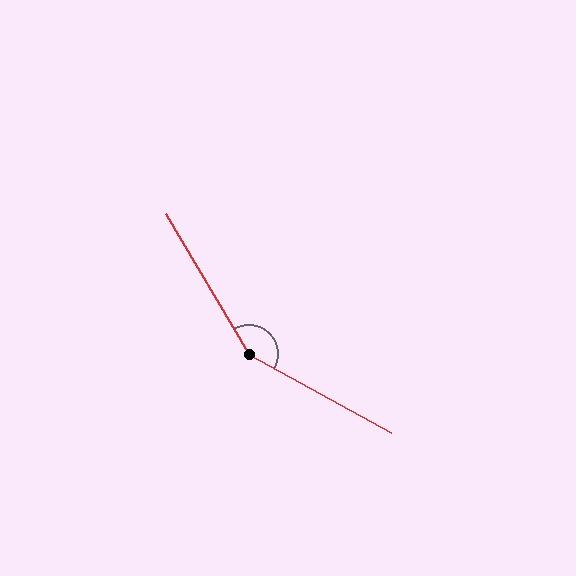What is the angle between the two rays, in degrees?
Approximately 150 degrees.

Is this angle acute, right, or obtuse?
It is obtuse.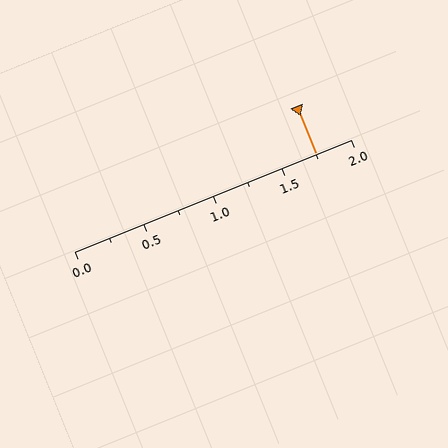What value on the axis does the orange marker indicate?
The marker indicates approximately 1.75.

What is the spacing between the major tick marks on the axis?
The major ticks are spaced 0.5 apart.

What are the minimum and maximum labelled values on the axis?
The axis runs from 0.0 to 2.0.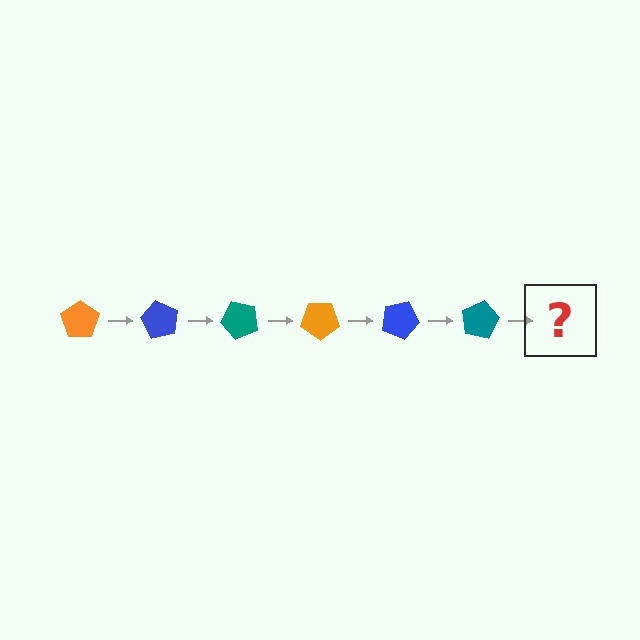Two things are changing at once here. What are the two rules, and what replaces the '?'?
The two rules are that it rotates 60 degrees each step and the color cycles through orange, blue, and teal. The '?' should be an orange pentagon, rotated 360 degrees from the start.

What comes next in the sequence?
The next element should be an orange pentagon, rotated 360 degrees from the start.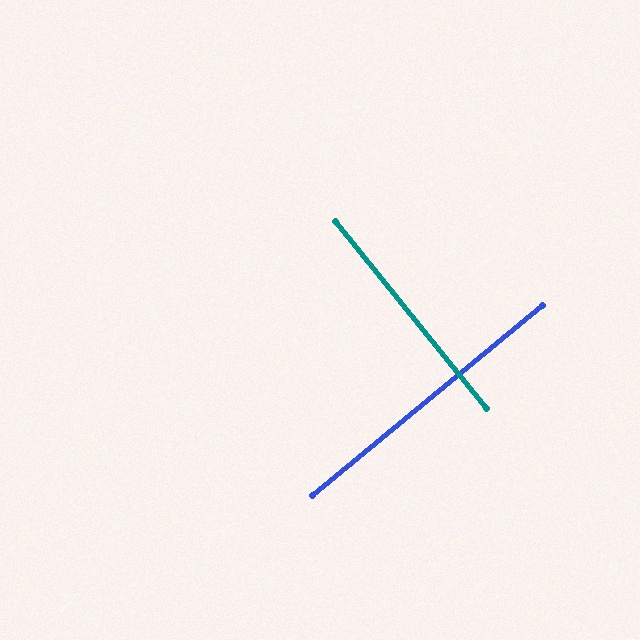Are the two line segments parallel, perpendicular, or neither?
Perpendicular — they meet at approximately 89°.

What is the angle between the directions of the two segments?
Approximately 89 degrees.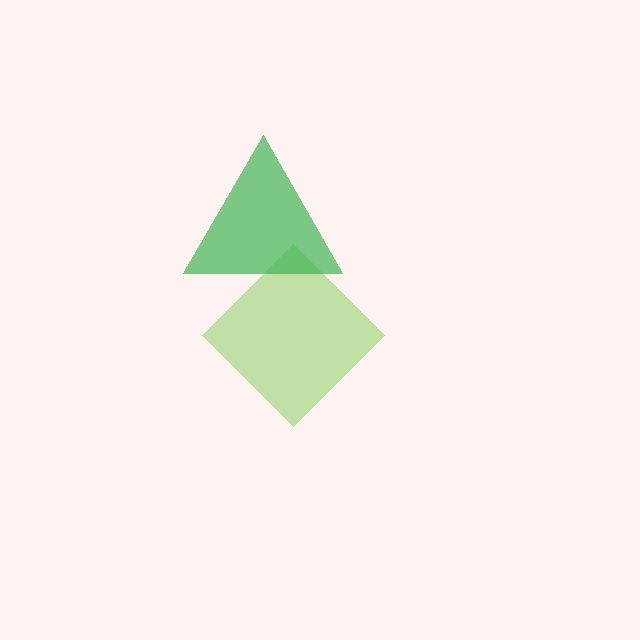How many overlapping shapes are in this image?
There are 2 overlapping shapes in the image.